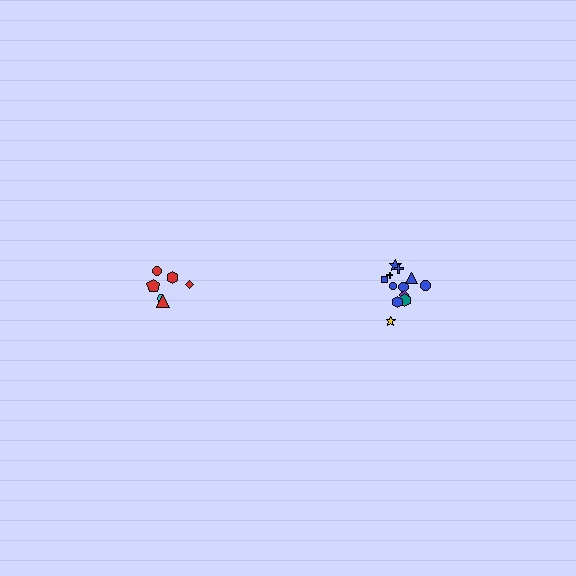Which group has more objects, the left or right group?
The right group.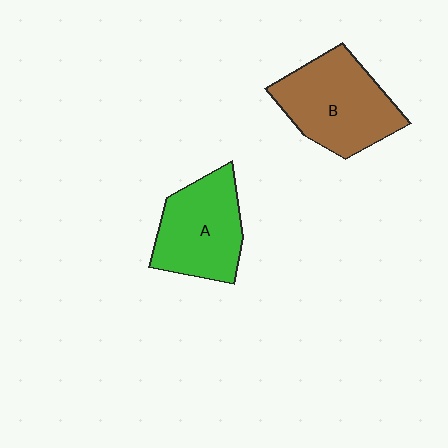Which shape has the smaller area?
Shape A (green).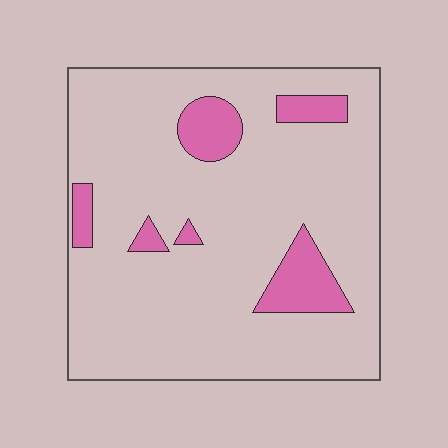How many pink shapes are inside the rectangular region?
6.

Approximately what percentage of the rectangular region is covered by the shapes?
Approximately 15%.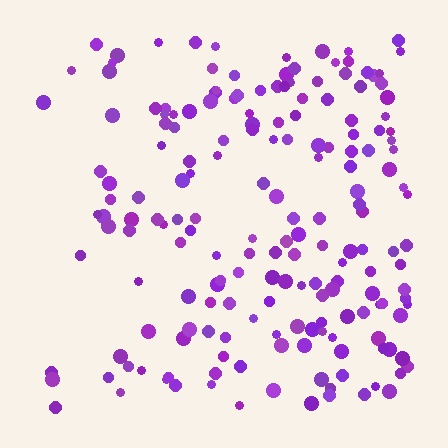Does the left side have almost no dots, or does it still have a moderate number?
Still a moderate number, just noticeably fewer than the right.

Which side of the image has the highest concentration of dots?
The right.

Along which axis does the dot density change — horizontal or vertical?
Horizontal.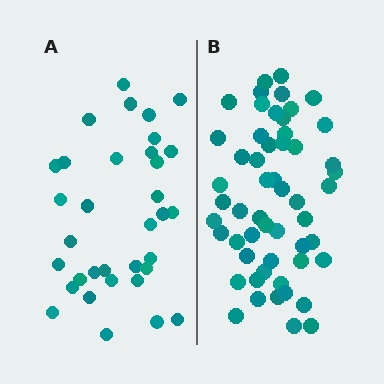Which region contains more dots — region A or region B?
Region B (the right region) has more dots.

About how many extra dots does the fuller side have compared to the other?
Region B has approximately 20 more dots than region A.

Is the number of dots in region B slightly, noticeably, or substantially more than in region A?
Region B has substantially more. The ratio is roughly 1.6 to 1.